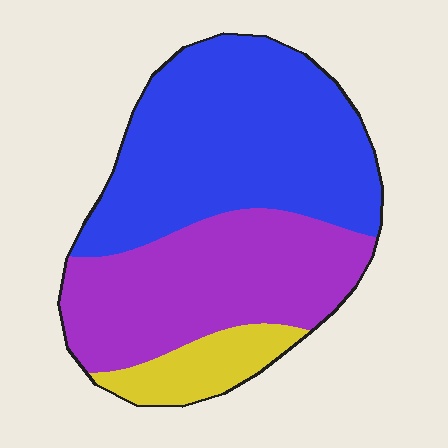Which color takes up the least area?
Yellow, at roughly 10%.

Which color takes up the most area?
Blue, at roughly 50%.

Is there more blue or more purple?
Blue.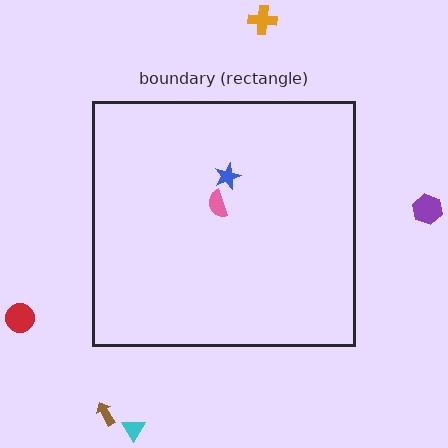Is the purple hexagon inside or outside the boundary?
Outside.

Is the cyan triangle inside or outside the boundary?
Outside.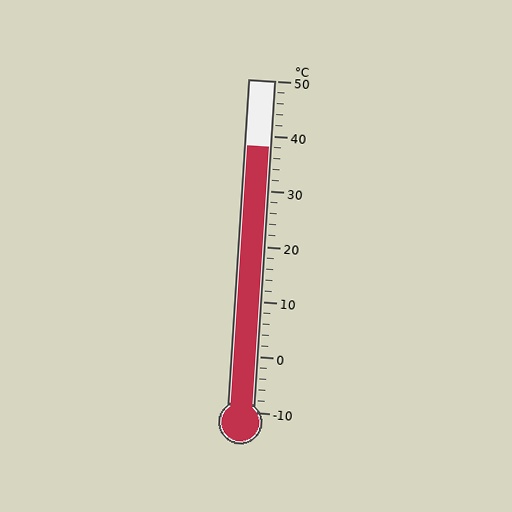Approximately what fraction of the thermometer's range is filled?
The thermometer is filled to approximately 80% of its range.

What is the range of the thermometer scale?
The thermometer scale ranges from -10°C to 50°C.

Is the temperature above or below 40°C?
The temperature is below 40°C.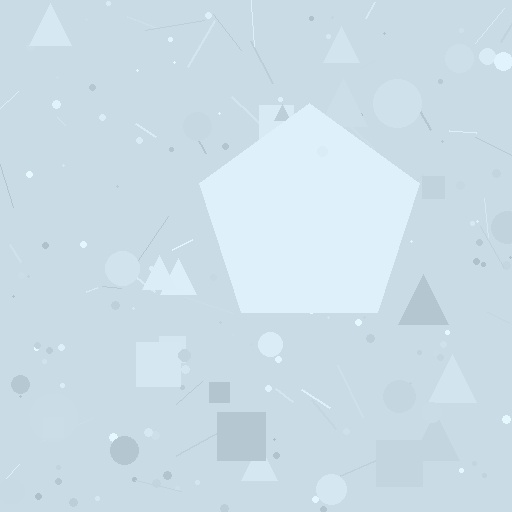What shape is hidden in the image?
A pentagon is hidden in the image.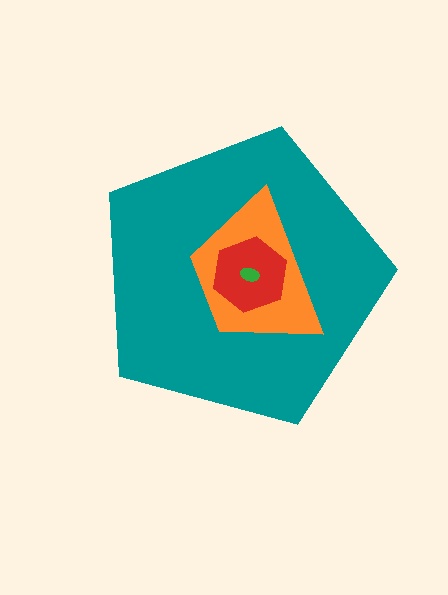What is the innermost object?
The green ellipse.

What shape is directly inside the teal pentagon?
The orange trapezoid.